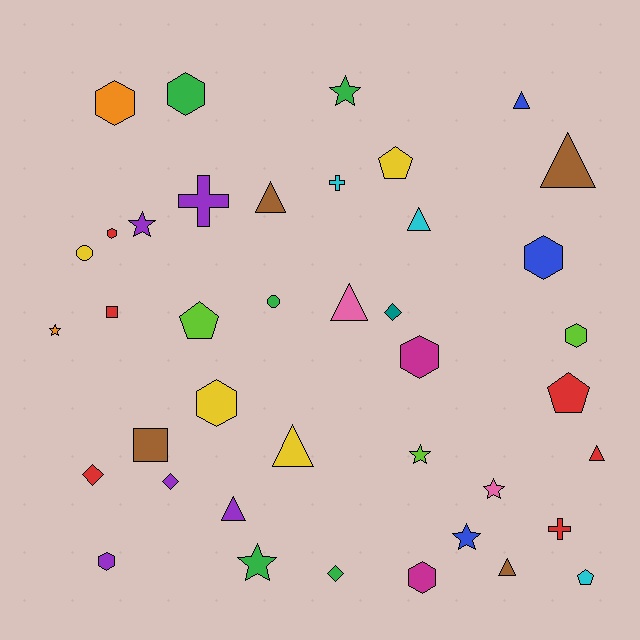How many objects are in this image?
There are 40 objects.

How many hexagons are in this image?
There are 9 hexagons.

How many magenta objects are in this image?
There are 2 magenta objects.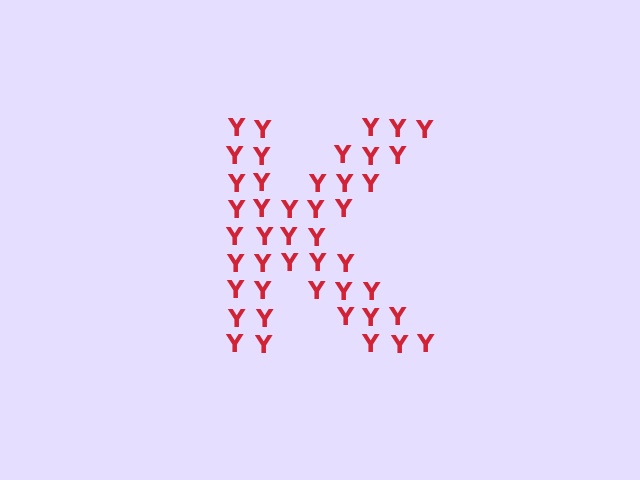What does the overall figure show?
The overall figure shows the letter K.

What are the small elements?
The small elements are letter Y's.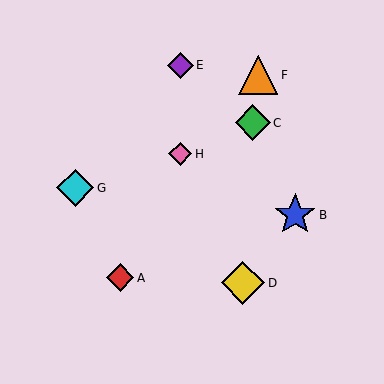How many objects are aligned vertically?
2 objects (E, H) are aligned vertically.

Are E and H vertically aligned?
Yes, both are at x≈180.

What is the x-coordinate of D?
Object D is at x≈243.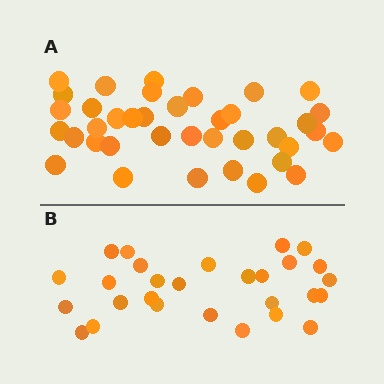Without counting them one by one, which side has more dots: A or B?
Region A (the top region) has more dots.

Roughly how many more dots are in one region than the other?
Region A has roughly 10 or so more dots than region B.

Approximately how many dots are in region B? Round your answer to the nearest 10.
About 30 dots. (The exact count is 28, which rounds to 30.)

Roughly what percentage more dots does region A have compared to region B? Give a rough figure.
About 35% more.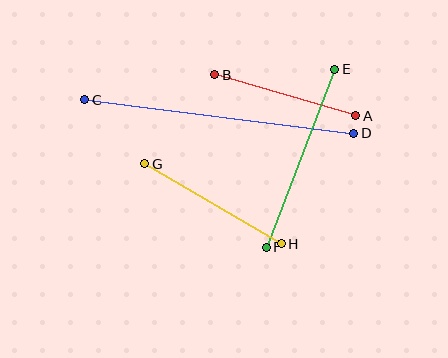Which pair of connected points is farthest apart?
Points C and D are farthest apart.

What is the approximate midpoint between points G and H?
The midpoint is at approximately (213, 204) pixels.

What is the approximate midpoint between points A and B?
The midpoint is at approximately (285, 95) pixels.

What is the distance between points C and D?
The distance is approximately 271 pixels.